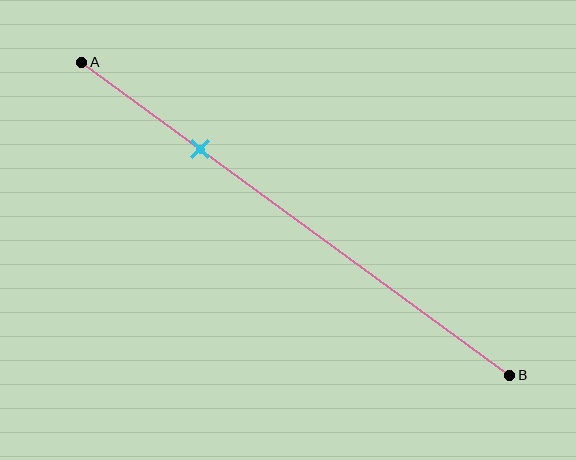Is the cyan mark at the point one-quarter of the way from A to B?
Yes, the mark is approximately at the one-quarter point.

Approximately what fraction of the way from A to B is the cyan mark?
The cyan mark is approximately 30% of the way from A to B.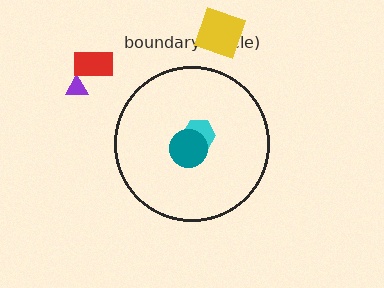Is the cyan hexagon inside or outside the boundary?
Inside.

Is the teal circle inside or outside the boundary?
Inside.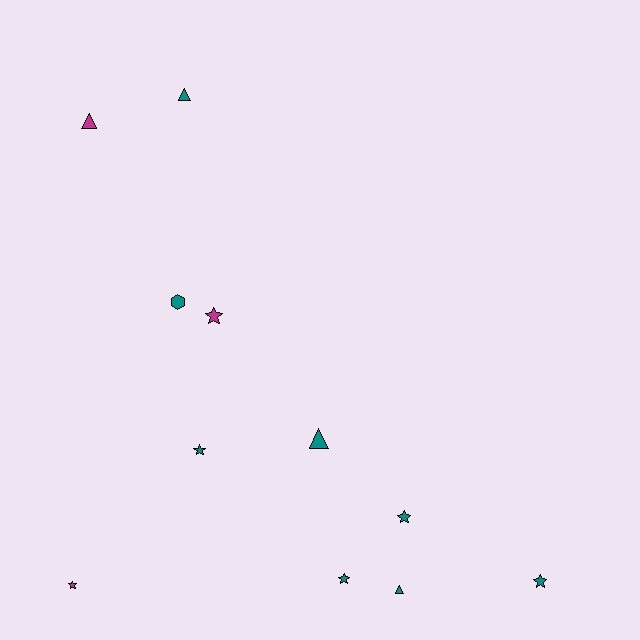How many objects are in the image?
There are 11 objects.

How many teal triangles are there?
There are 3 teal triangles.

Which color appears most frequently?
Teal, with 8 objects.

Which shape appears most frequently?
Star, with 6 objects.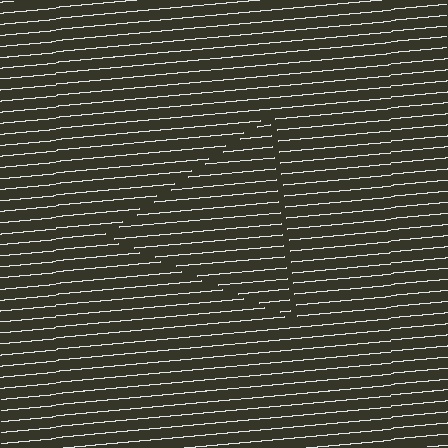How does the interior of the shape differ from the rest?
The interior of the shape contains the same grating, shifted by half a period — the contour is defined by the phase discontinuity where line-ends from the inner and outer gratings abut.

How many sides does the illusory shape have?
3 sides — the line-ends trace a triangle.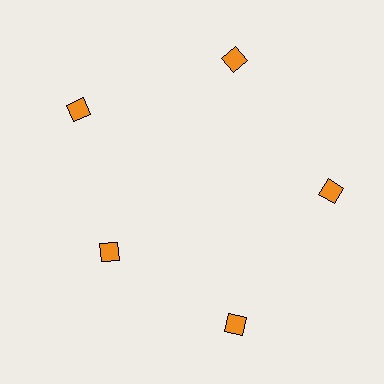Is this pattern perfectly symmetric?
No. The 5 orange squares are arranged in a ring, but one element near the 8 o'clock position is pulled inward toward the center, breaking the 5-fold rotational symmetry.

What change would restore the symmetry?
The symmetry would be restored by moving it outward, back onto the ring so that all 5 squares sit at equal angles and equal distance from the center.